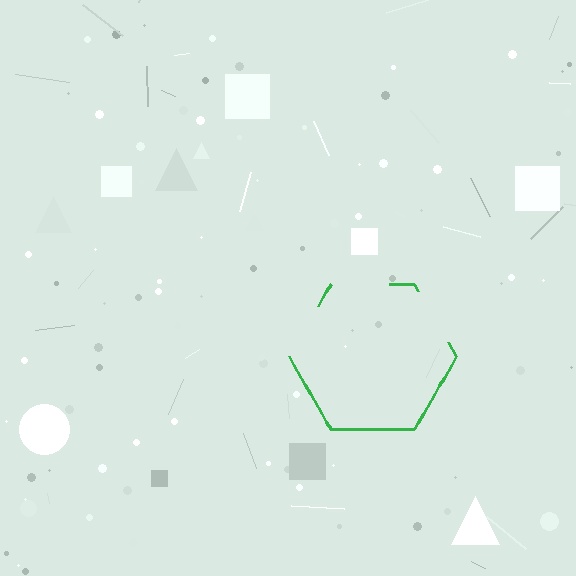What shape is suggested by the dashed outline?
The dashed outline suggests a hexagon.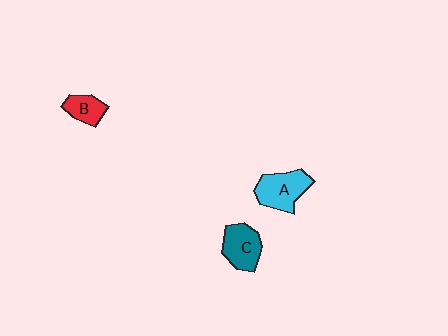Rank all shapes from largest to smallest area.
From largest to smallest: A (cyan), C (teal), B (red).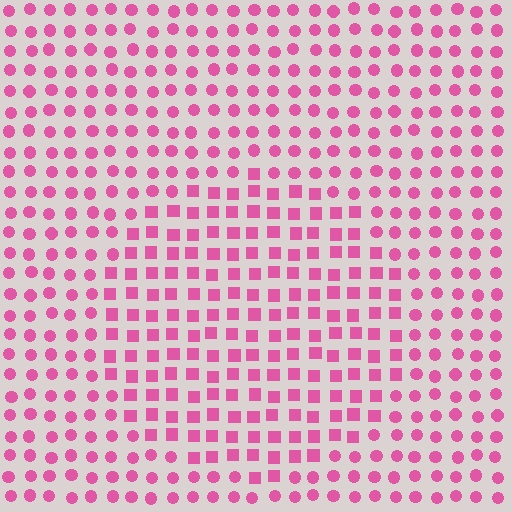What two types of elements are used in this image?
The image uses squares inside the circle region and circles outside it.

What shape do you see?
I see a circle.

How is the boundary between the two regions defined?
The boundary is defined by a change in element shape: squares inside vs. circles outside. All elements share the same color and spacing.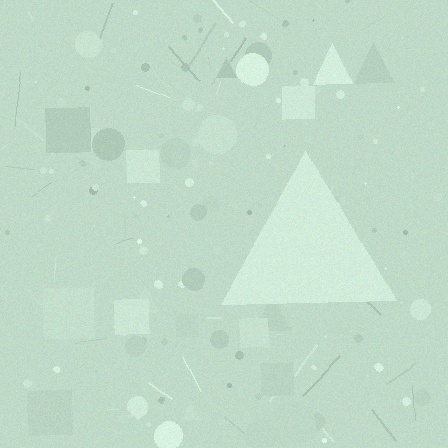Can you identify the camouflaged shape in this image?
The camouflaged shape is a triangle.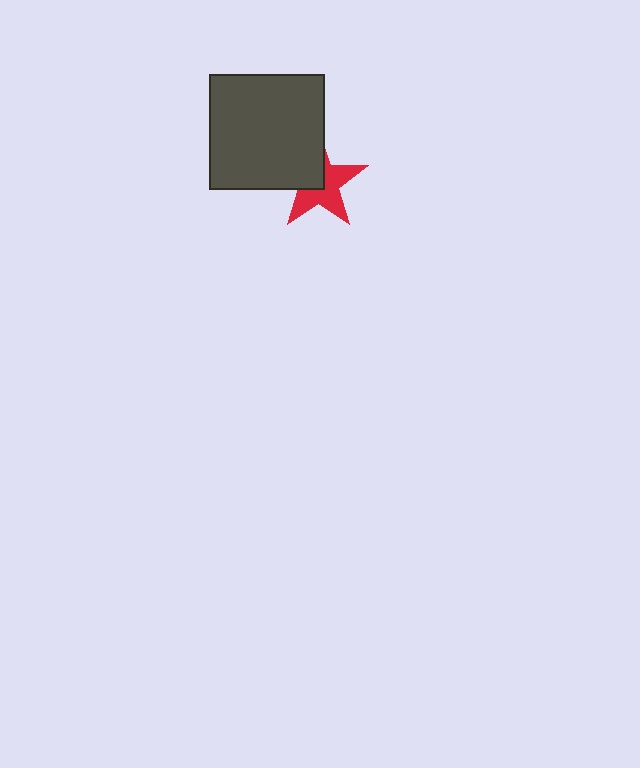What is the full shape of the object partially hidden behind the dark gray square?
The partially hidden object is a red star.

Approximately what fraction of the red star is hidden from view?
Roughly 43% of the red star is hidden behind the dark gray square.